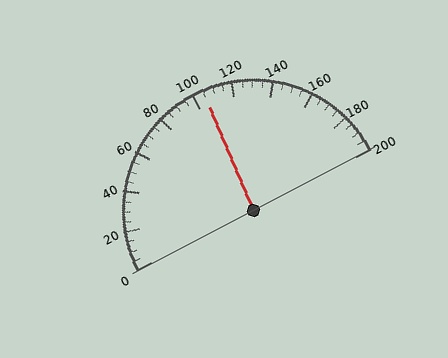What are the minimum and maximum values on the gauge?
The gauge ranges from 0 to 200.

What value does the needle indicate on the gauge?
The needle indicates approximately 105.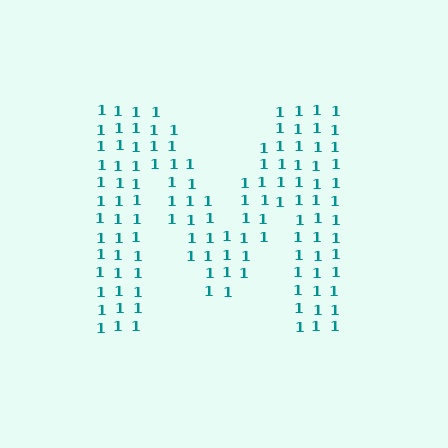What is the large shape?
The large shape is the letter M.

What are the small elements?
The small elements are digit 1's.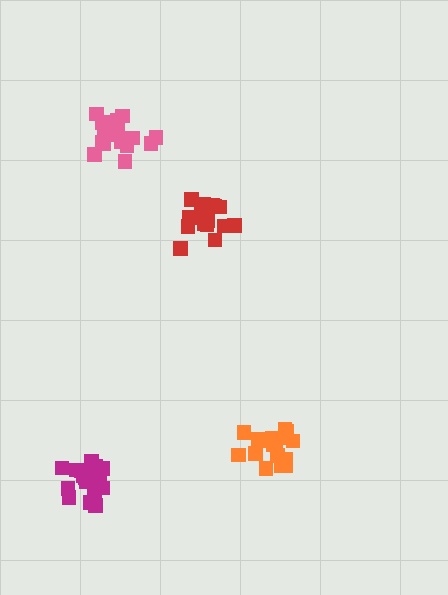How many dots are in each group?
Group 1: 18 dots, Group 2: 19 dots, Group 3: 20 dots, Group 4: 17 dots (74 total).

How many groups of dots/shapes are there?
There are 4 groups.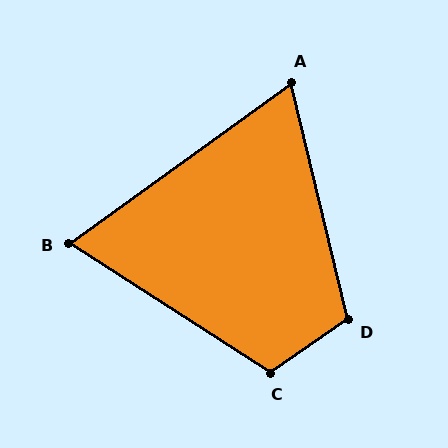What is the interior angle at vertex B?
Approximately 69 degrees (acute).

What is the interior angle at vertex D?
Approximately 111 degrees (obtuse).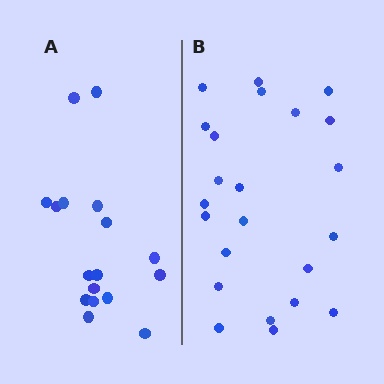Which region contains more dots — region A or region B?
Region B (the right region) has more dots.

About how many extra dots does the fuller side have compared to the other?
Region B has about 6 more dots than region A.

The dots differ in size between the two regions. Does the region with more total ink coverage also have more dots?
No. Region A has more total ink coverage because its dots are larger, but region B actually contains more individual dots. Total area can be misleading — the number of items is what matters here.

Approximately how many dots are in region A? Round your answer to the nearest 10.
About 20 dots. (The exact count is 17, which rounds to 20.)